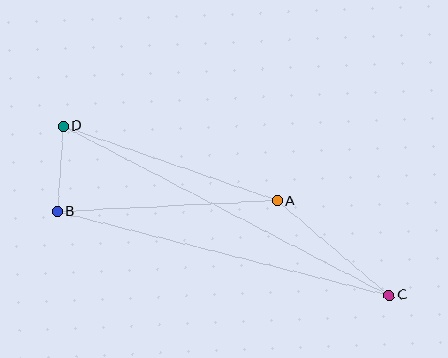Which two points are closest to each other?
Points B and D are closest to each other.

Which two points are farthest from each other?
Points C and D are farthest from each other.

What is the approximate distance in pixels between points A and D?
The distance between A and D is approximately 227 pixels.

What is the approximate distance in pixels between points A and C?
The distance between A and C is approximately 146 pixels.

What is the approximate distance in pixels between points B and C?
The distance between B and C is approximately 342 pixels.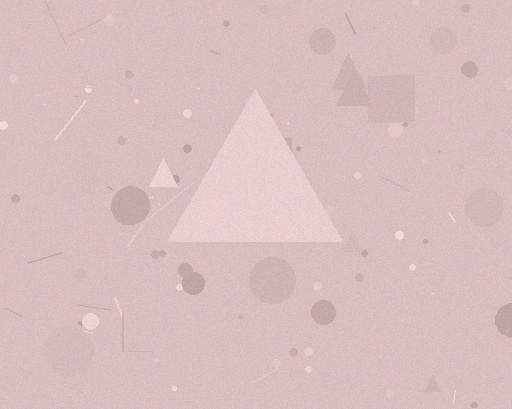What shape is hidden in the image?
A triangle is hidden in the image.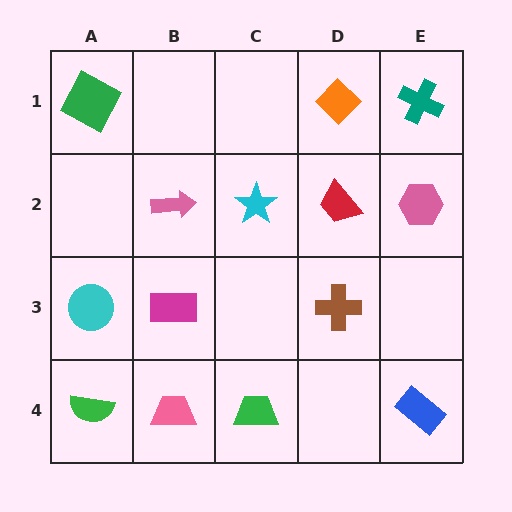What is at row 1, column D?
An orange diamond.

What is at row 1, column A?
A green square.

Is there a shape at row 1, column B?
No, that cell is empty.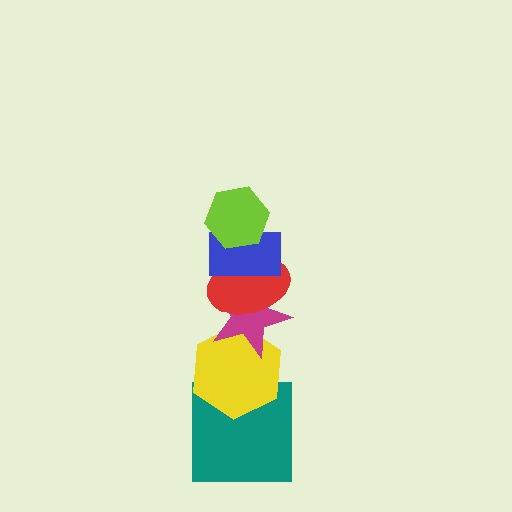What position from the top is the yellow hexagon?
The yellow hexagon is 5th from the top.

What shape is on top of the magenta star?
The red ellipse is on top of the magenta star.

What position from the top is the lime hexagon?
The lime hexagon is 1st from the top.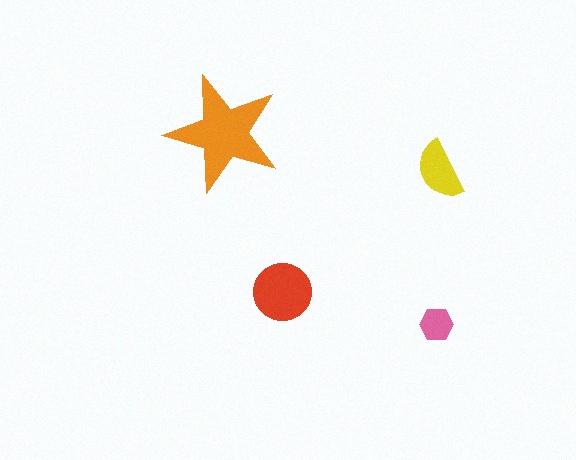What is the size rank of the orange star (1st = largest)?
1st.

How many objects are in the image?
There are 4 objects in the image.